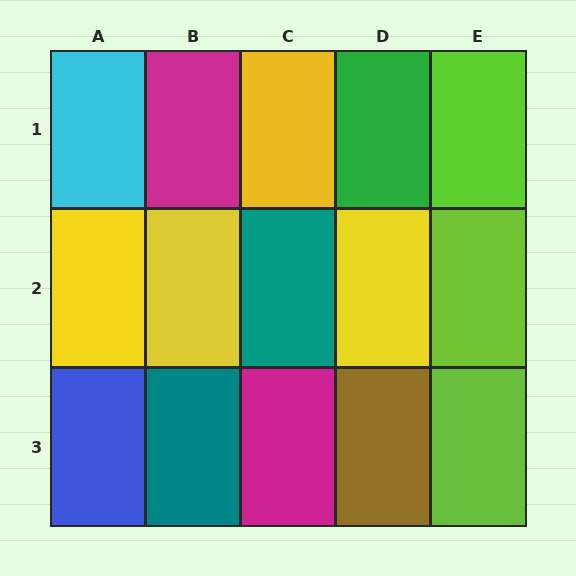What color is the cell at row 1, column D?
Green.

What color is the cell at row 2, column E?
Lime.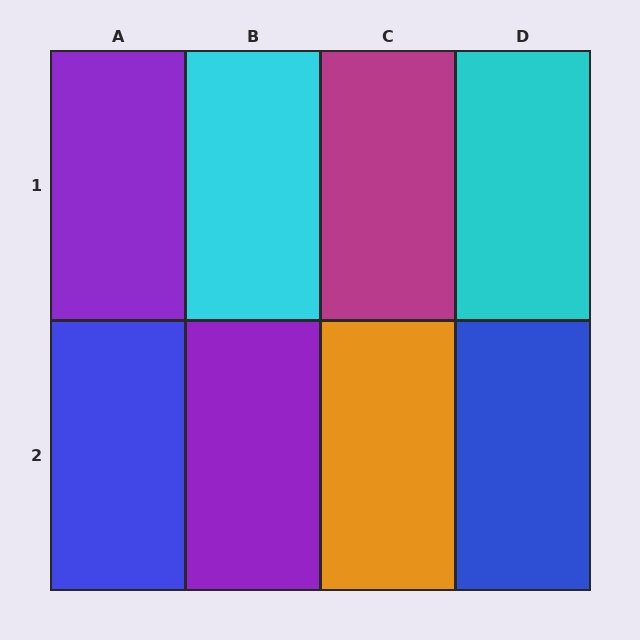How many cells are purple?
2 cells are purple.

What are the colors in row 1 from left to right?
Purple, cyan, magenta, cyan.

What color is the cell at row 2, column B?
Purple.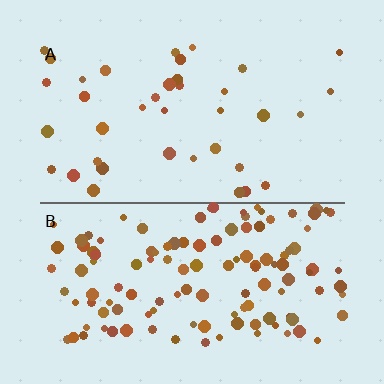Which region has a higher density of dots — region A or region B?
B (the bottom).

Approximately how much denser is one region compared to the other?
Approximately 3.4× — region B over region A.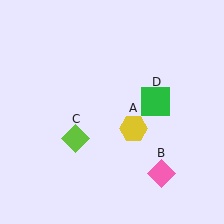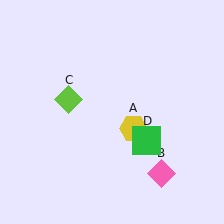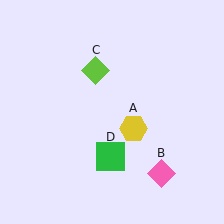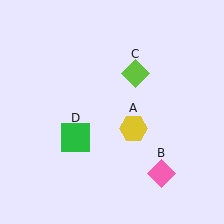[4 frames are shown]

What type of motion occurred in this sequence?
The lime diamond (object C), green square (object D) rotated clockwise around the center of the scene.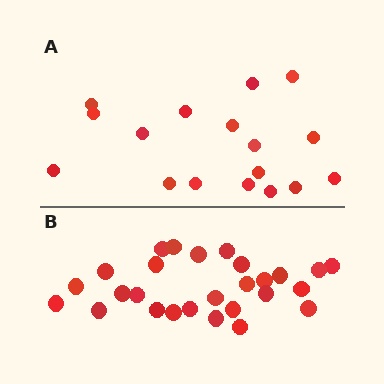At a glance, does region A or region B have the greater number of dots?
Region B (the bottom region) has more dots.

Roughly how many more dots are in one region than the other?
Region B has roughly 10 or so more dots than region A.